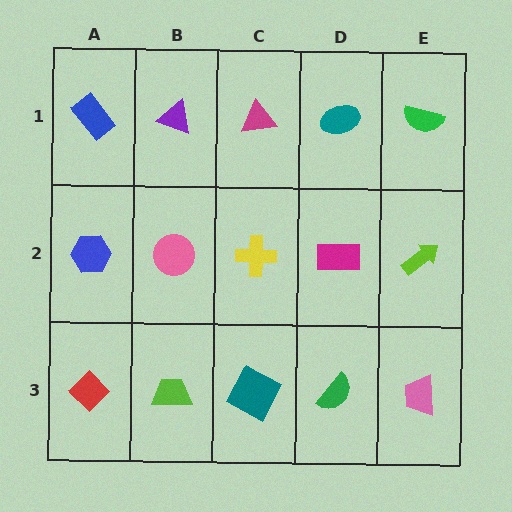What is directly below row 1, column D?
A magenta rectangle.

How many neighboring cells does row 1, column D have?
3.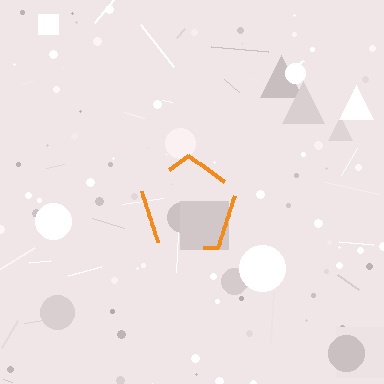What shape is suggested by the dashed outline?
The dashed outline suggests a pentagon.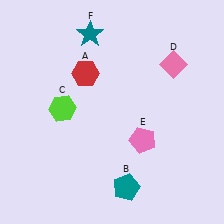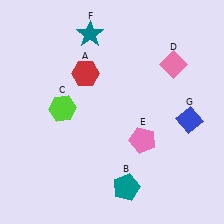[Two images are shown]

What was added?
A blue diamond (G) was added in Image 2.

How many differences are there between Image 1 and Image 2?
There is 1 difference between the two images.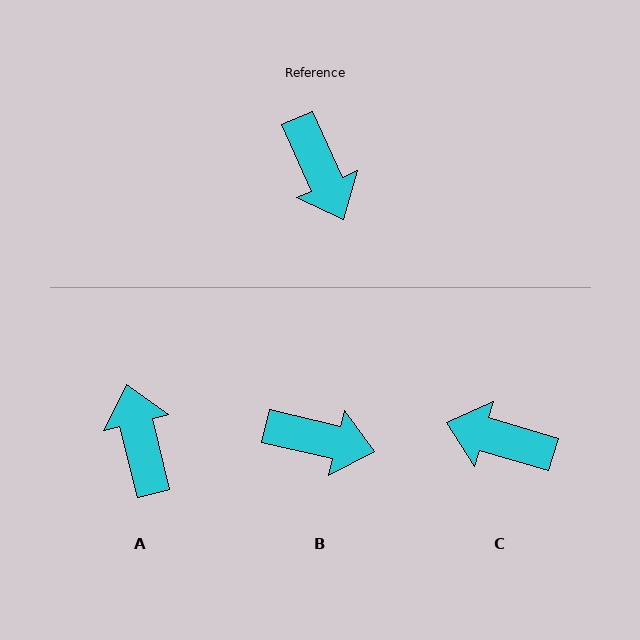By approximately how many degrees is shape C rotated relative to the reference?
Approximately 131 degrees clockwise.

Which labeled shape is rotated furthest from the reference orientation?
A, about 169 degrees away.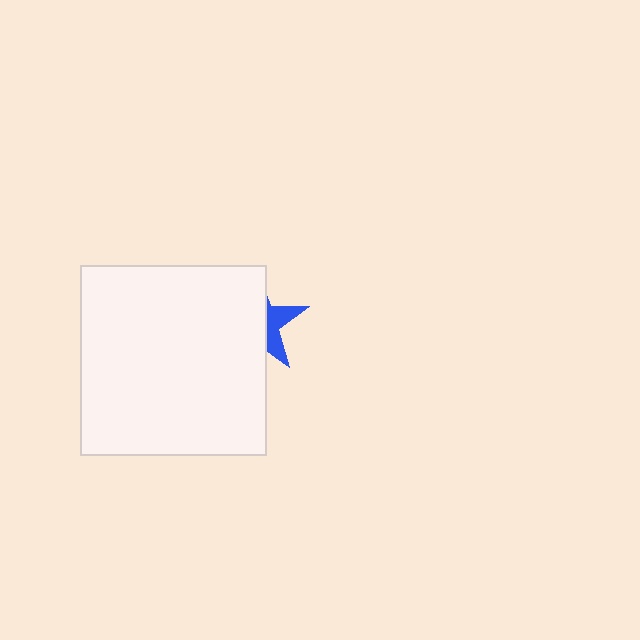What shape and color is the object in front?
The object in front is a white rectangle.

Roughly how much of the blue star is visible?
A small part of it is visible (roughly 32%).